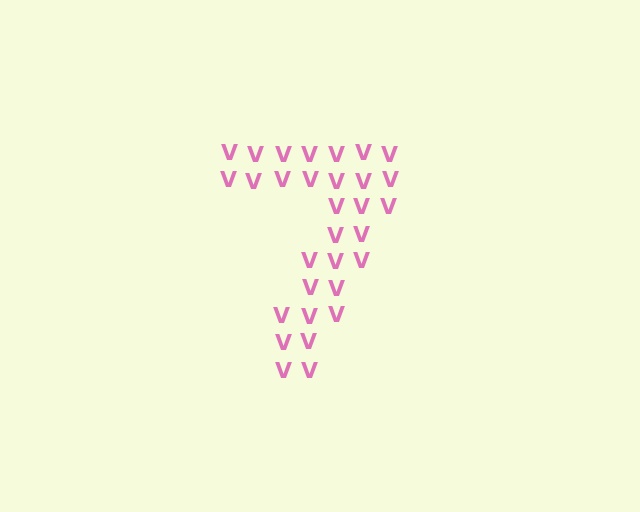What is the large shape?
The large shape is the digit 7.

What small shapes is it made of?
It is made of small letter V's.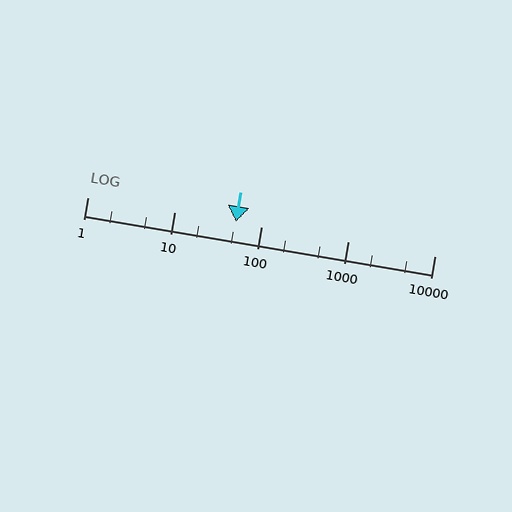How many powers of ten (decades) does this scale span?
The scale spans 4 decades, from 1 to 10000.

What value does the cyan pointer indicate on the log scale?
The pointer indicates approximately 51.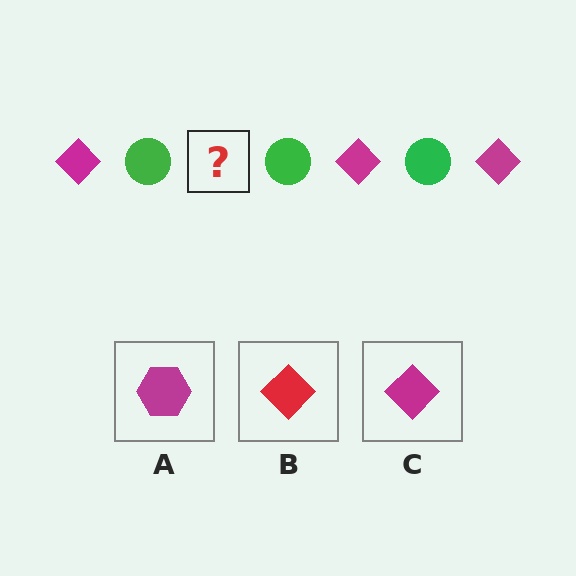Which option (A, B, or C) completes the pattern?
C.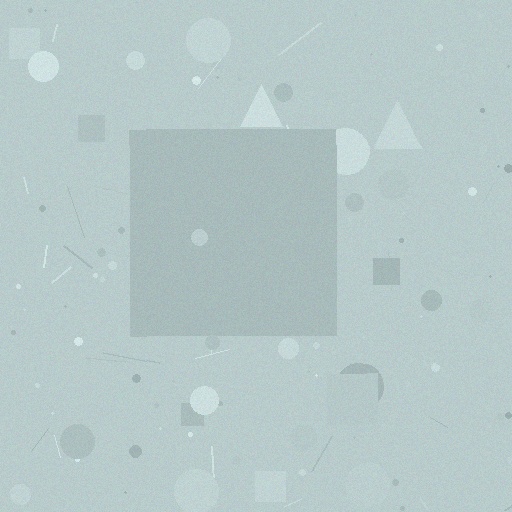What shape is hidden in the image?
A square is hidden in the image.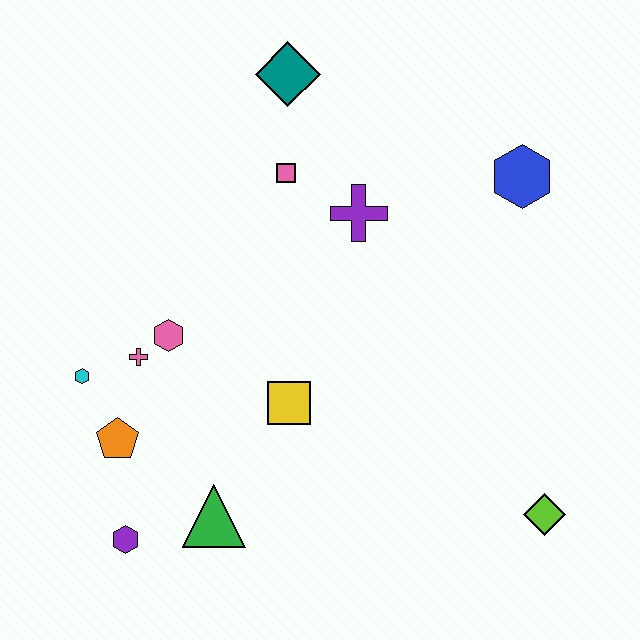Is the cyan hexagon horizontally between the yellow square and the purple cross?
No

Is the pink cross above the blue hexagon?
No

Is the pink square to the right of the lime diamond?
No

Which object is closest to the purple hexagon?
The green triangle is closest to the purple hexagon.